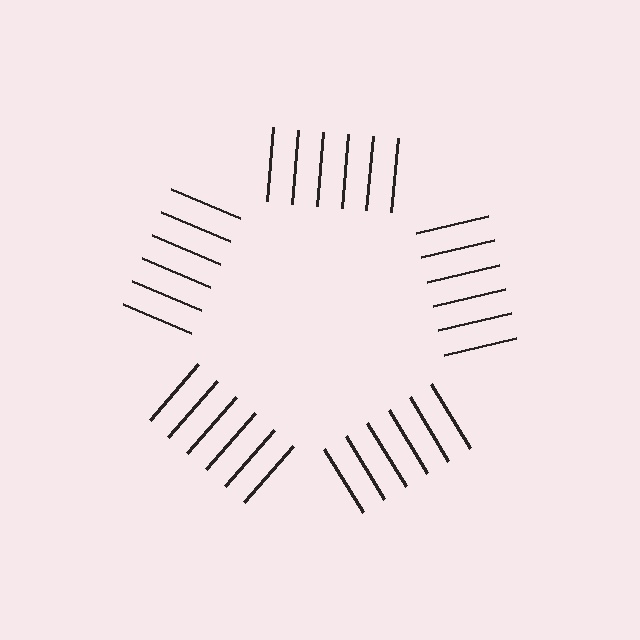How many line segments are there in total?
30 — 6 along each of the 5 edges.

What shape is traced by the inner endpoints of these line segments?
An illusory pentagon — the line segments terminate on its edges but no continuous stroke is drawn.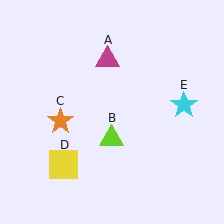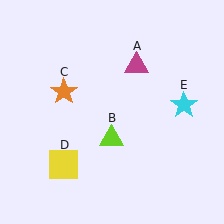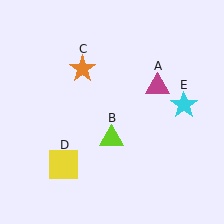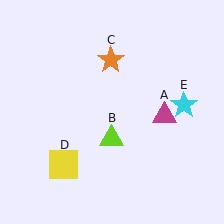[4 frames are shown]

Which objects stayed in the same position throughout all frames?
Lime triangle (object B) and yellow square (object D) and cyan star (object E) remained stationary.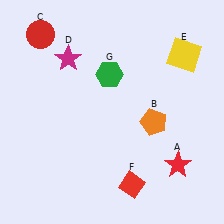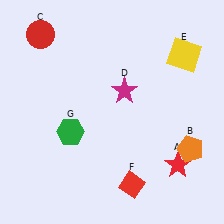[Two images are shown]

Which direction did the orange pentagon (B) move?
The orange pentagon (B) moved right.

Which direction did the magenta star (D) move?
The magenta star (D) moved right.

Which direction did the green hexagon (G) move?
The green hexagon (G) moved down.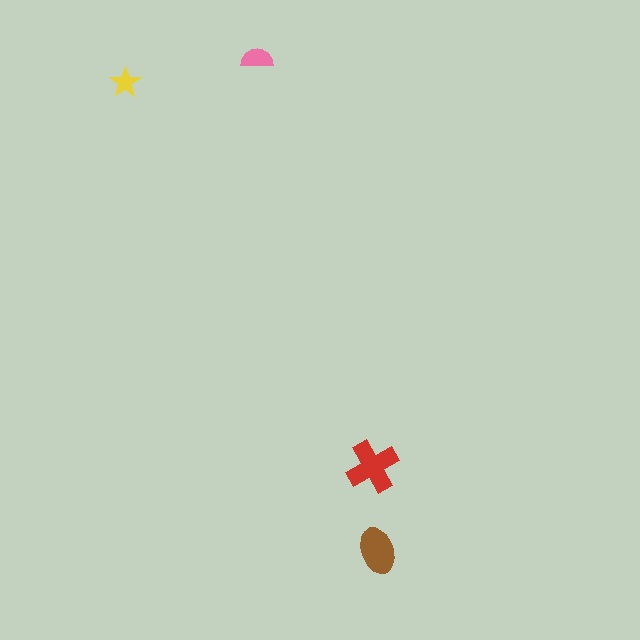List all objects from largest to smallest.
The red cross, the brown ellipse, the pink semicircle, the yellow star.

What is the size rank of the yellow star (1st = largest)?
4th.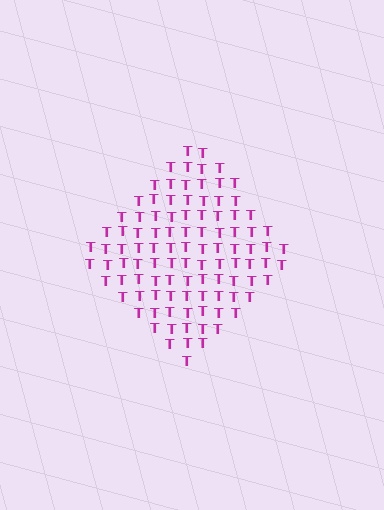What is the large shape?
The large shape is a diamond.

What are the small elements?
The small elements are letter T's.